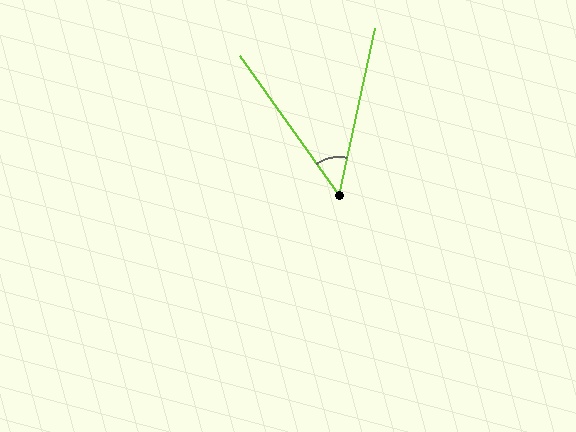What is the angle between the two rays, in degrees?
Approximately 47 degrees.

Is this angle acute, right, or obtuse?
It is acute.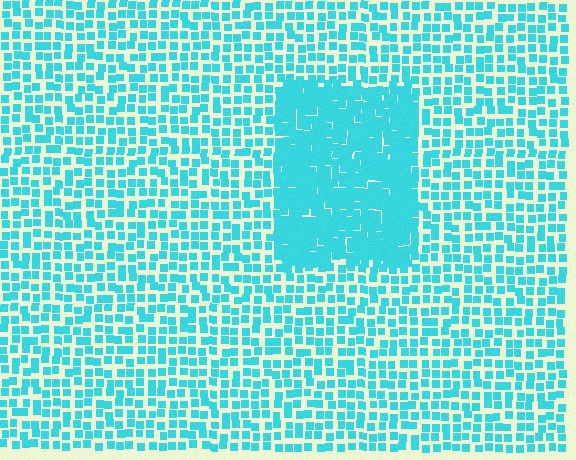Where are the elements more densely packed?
The elements are more densely packed inside the rectangle boundary.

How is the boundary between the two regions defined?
The boundary is defined by a change in element density (approximately 2.1x ratio). All elements are the same color, size, and shape.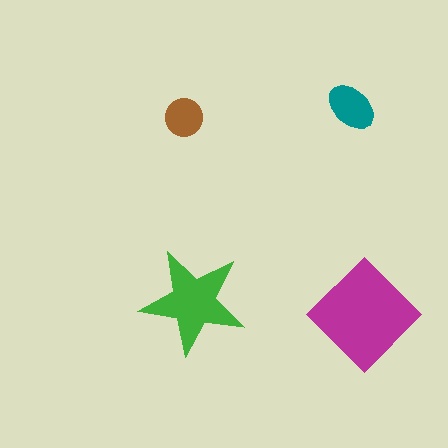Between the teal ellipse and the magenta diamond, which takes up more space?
The magenta diamond.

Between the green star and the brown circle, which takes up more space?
The green star.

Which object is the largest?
The magenta diamond.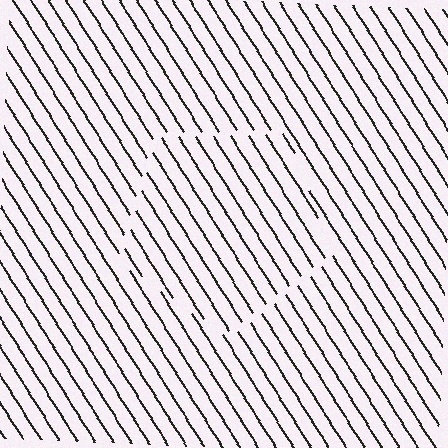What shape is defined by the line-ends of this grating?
An illusory pentagon. The interior of the shape contains the same grating, shifted by half a period — the contour is defined by the phase discontinuity where line-ends from the inner and outer gratings abut.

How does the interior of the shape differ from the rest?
The interior of the shape contains the same grating, shifted by half a period — the contour is defined by the phase discontinuity where line-ends from the inner and outer gratings abut.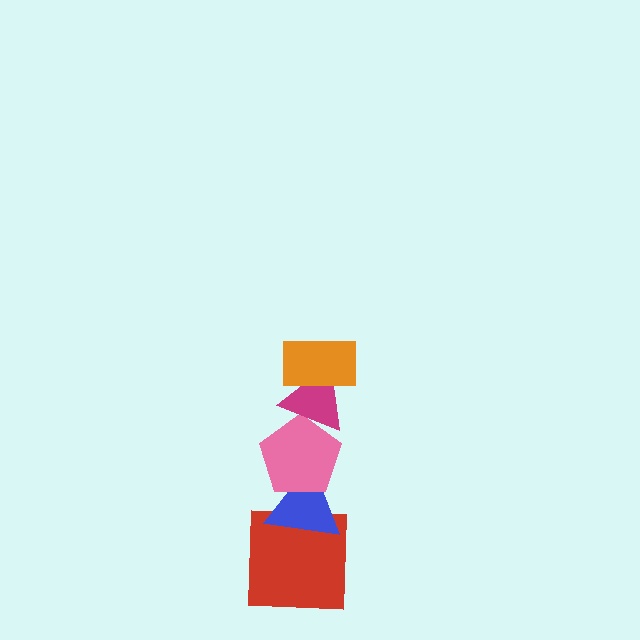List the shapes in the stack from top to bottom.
From top to bottom: the orange rectangle, the magenta triangle, the pink pentagon, the blue triangle, the red square.